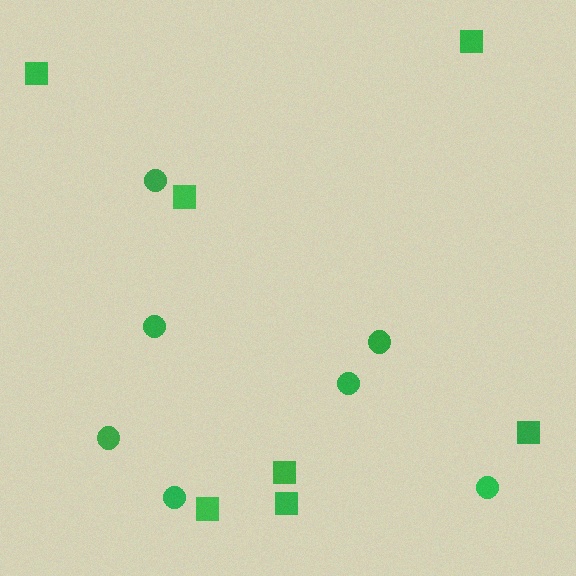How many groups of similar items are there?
There are 2 groups: one group of squares (7) and one group of circles (7).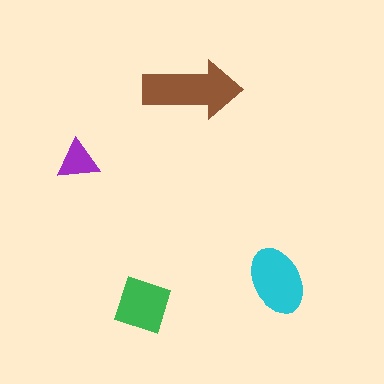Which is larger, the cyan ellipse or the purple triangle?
The cyan ellipse.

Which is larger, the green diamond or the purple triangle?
The green diamond.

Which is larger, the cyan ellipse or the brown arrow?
The brown arrow.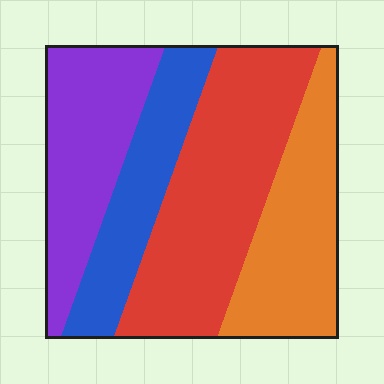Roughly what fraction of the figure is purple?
Purple takes up between a sixth and a third of the figure.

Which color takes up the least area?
Blue, at roughly 20%.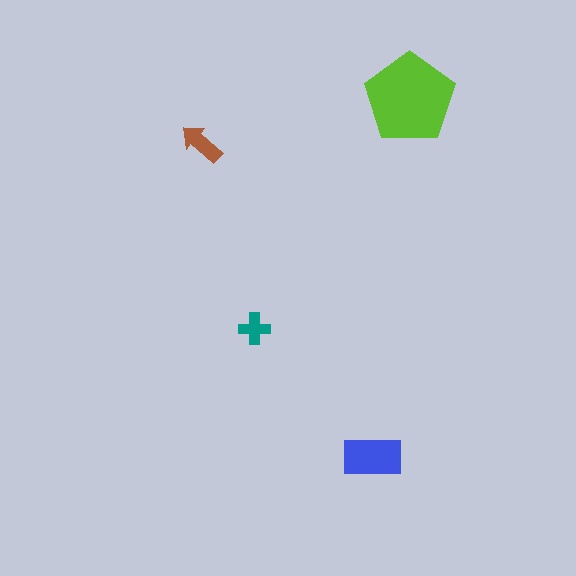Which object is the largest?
The lime pentagon.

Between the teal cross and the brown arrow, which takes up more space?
The brown arrow.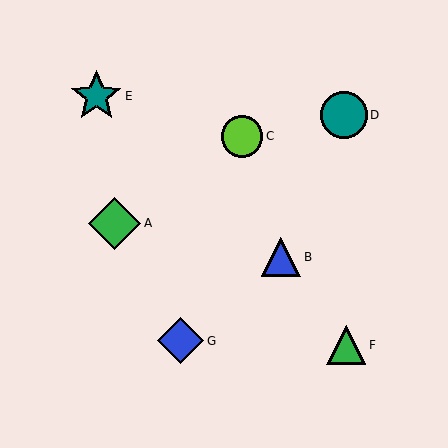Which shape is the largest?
The green diamond (labeled A) is the largest.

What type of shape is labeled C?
Shape C is a lime circle.